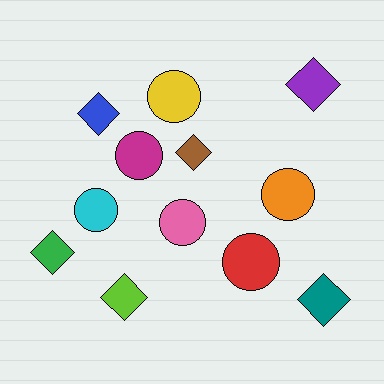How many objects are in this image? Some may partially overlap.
There are 12 objects.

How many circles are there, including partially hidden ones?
There are 6 circles.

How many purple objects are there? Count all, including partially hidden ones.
There is 1 purple object.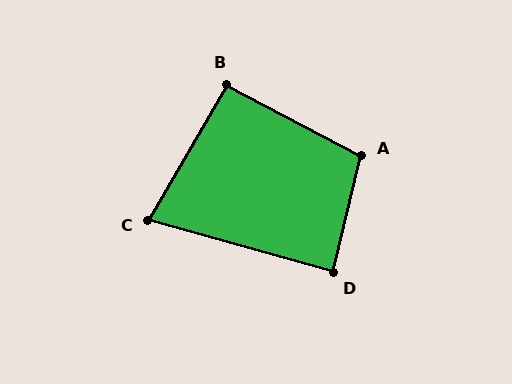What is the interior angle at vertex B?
Approximately 92 degrees (approximately right).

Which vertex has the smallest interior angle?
C, at approximately 76 degrees.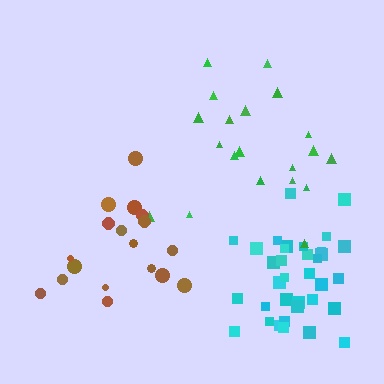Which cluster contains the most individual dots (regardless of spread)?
Cyan (35).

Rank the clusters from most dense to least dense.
cyan, brown, green.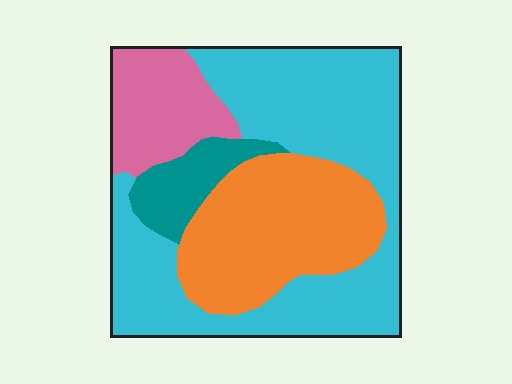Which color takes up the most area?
Cyan, at roughly 50%.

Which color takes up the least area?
Teal, at roughly 10%.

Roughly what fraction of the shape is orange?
Orange takes up between a sixth and a third of the shape.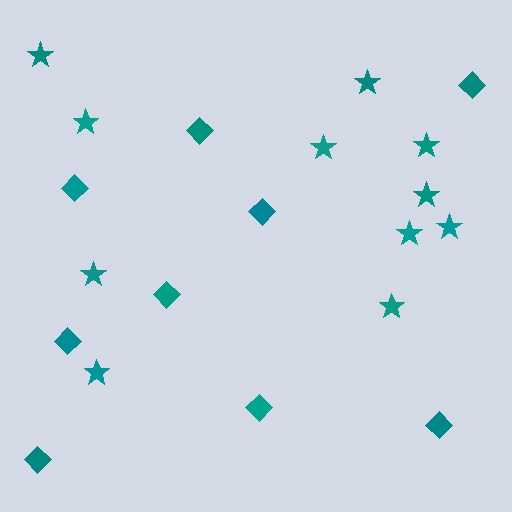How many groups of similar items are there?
There are 2 groups: one group of diamonds (9) and one group of stars (11).